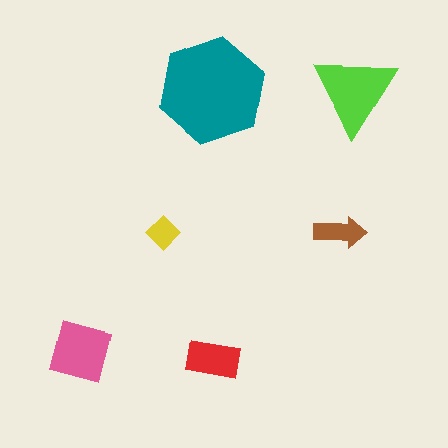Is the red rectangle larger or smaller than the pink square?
Smaller.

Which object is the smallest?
The yellow diamond.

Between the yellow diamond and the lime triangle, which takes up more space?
The lime triangle.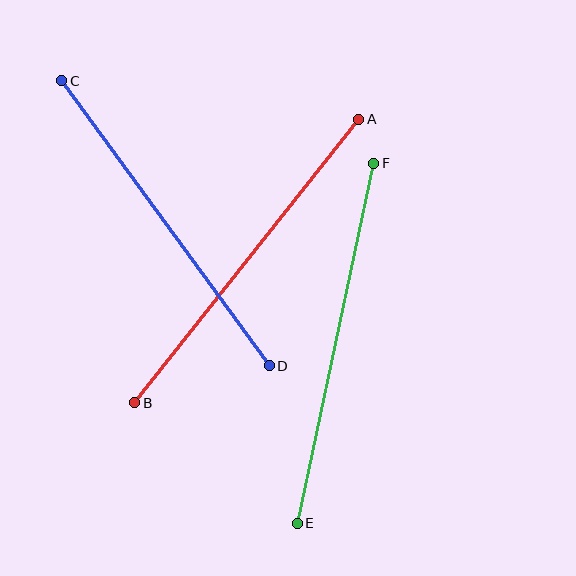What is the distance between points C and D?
The distance is approximately 353 pixels.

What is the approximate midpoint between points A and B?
The midpoint is at approximately (247, 261) pixels.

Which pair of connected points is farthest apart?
Points E and F are farthest apart.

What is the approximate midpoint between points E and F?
The midpoint is at approximately (335, 343) pixels.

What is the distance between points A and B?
The distance is approximately 361 pixels.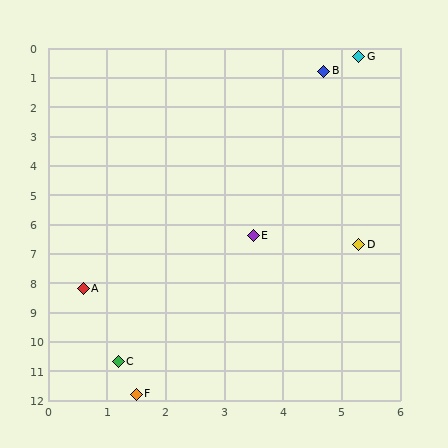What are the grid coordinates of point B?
Point B is at approximately (4.7, 0.8).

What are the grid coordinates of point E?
Point E is at approximately (3.5, 6.4).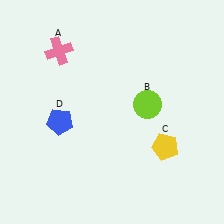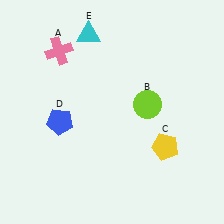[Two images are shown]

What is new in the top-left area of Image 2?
A cyan triangle (E) was added in the top-left area of Image 2.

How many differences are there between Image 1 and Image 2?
There is 1 difference between the two images.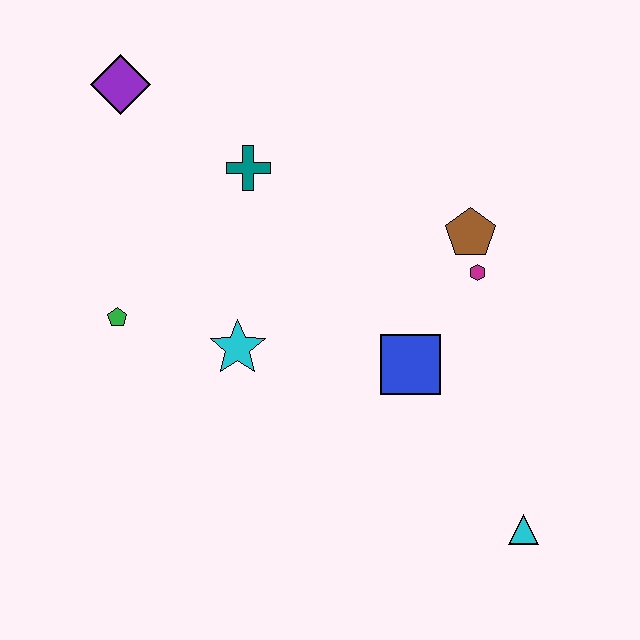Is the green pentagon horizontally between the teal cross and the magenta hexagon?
No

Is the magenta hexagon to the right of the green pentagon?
Yes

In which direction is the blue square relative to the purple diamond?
The blue square is to the right of the purple diamond.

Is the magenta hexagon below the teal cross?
Yes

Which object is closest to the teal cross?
The purple diamond is closest to the teal cross.